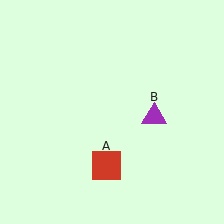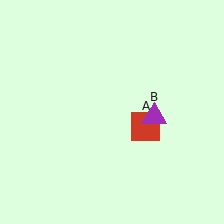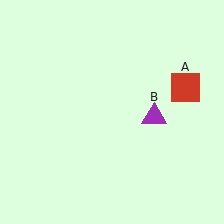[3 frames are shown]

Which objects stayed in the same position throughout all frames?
Purple triangle (object B) remained stationary.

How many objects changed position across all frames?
1 object changed position: red square (object A).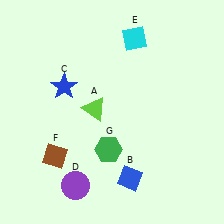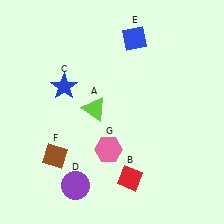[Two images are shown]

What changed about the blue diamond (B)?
In Image 1, B is blue. In Image 2, it changed to red.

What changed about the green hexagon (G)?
In Image 1, G is green. In Image 2, it changed to pink.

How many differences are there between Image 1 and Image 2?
There are 3 differences between the two images.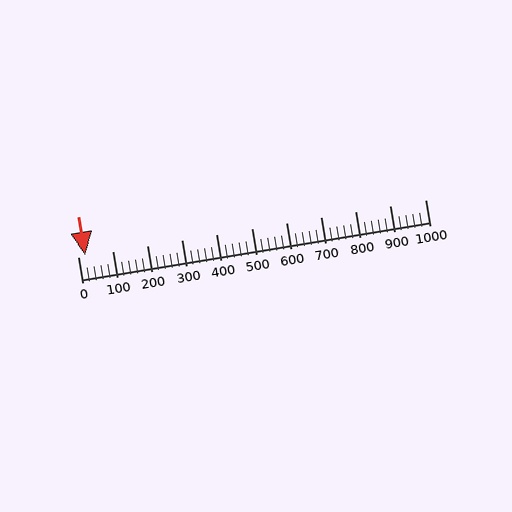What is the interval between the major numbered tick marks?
The major tick marks are spaced 100 units apart.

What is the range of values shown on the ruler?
The ruler shows values from 0 to 1000.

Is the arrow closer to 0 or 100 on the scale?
The arrow is closer to 0.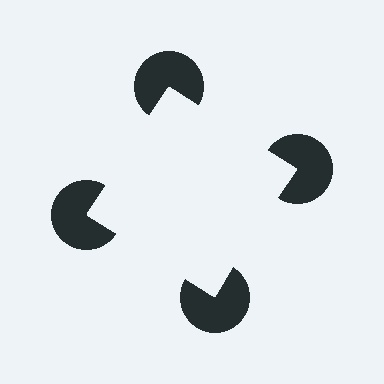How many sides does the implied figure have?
4 sides.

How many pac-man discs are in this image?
There are 4 — one at each vertex of the illusory square.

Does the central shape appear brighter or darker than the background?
It typically appears slightly brighter than the background, even though no actual brightness change is drawn.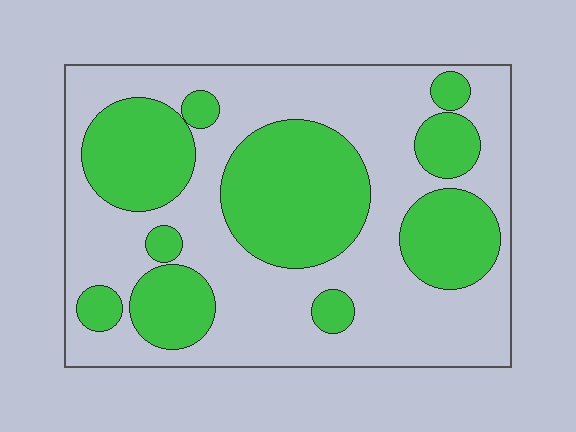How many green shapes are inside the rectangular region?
10.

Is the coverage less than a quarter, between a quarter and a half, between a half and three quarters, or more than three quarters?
Between a quarter and a half.